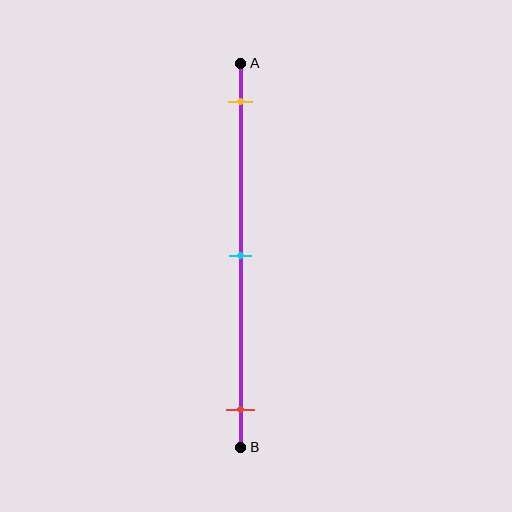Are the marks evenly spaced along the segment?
Yes, the marks are approximately evenly spaced.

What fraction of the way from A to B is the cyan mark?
The cyan mark is approximately 50% (0.5) of the way from A to B.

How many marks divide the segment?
There are 3 marks dividing the segment.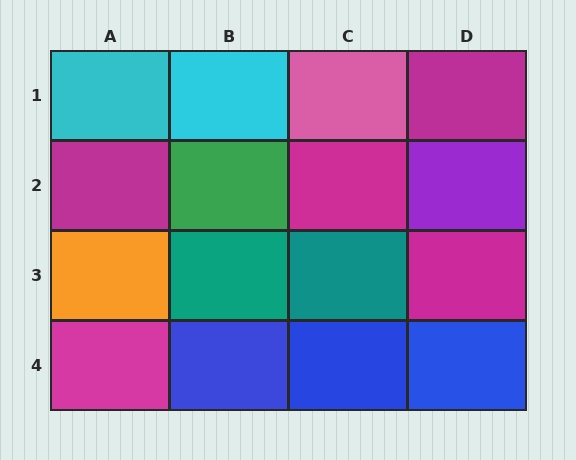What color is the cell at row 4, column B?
Blue.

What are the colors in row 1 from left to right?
Cyan, cyan, pink, magenta.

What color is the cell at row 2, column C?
Magenta.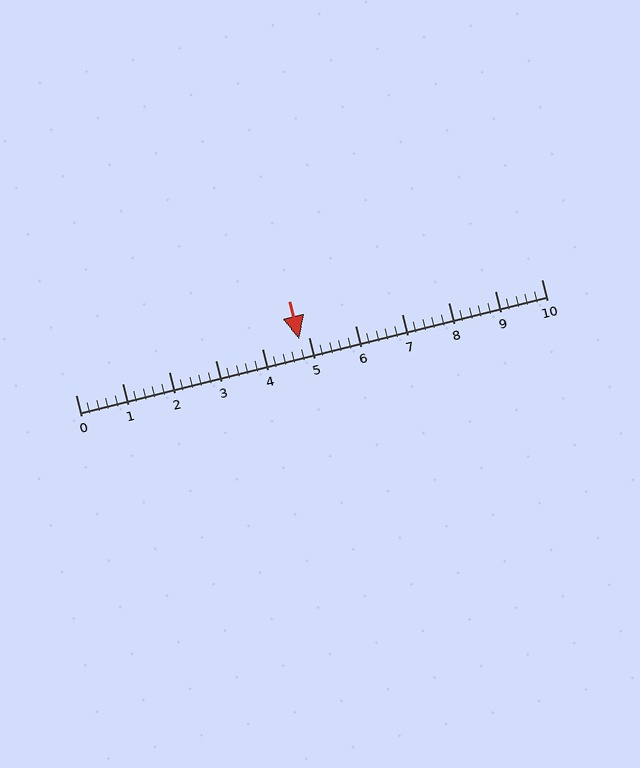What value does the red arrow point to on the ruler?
The red arrow points to approximately 4.8.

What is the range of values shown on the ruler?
The ruler shows values from 0 to 10.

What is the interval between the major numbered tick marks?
The major tick marks are spaced 1 units apart.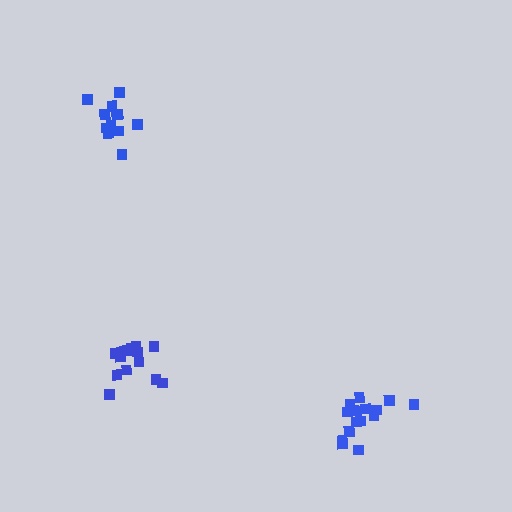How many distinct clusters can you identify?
There are 3 distinct clusters.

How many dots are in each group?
Group 1: 12 dots, Group 2: 16 dots, Group 3: 14 dots (42 total).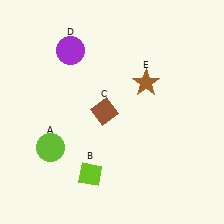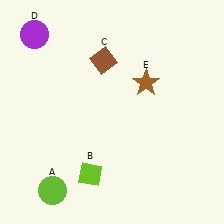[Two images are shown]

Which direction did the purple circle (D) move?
The purple circle (D) moved left.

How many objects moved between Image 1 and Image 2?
3 objects moved between the two images.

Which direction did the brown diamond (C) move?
The brown diamond (C) moved up.